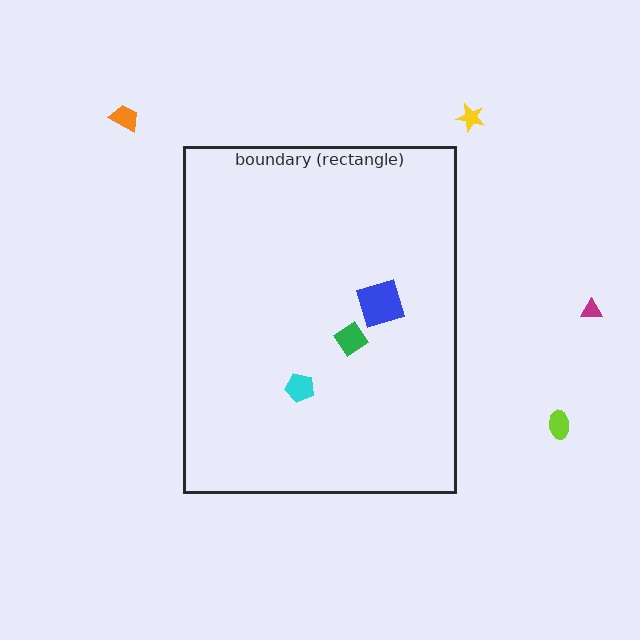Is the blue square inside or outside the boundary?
Inside.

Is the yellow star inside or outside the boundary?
Outside.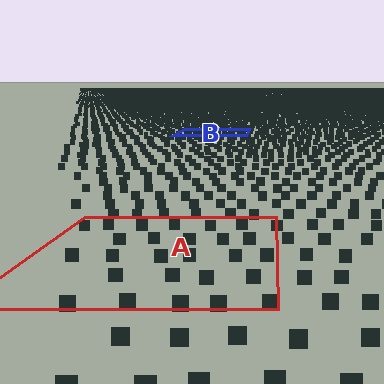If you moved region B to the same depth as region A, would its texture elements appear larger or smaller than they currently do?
They would appear larger. At a closer depth, the same texture elements are projected at a bigger on-screen size.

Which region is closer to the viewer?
Region A is closer. The texture elements there are larger and more spread out.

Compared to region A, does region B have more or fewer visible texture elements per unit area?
Region B has more texture elements per unit area — they are packed more densely because it is farther away.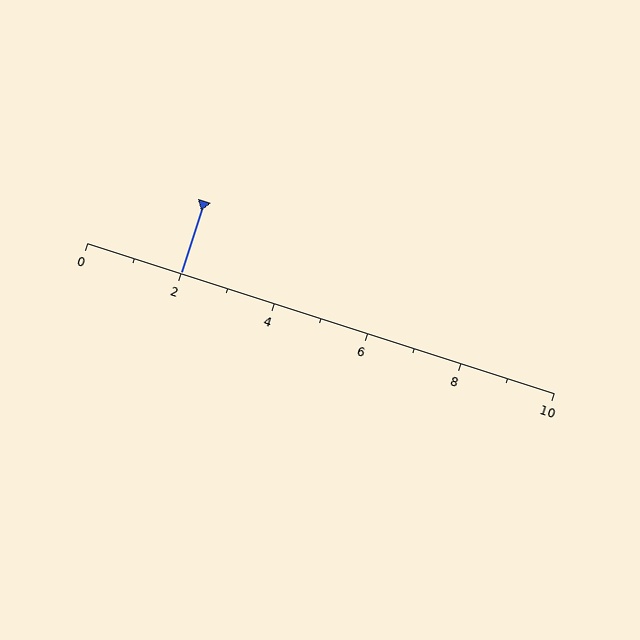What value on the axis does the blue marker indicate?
The marker indicates approximately 2.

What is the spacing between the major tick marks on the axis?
The major ticks are spaced 2 apart.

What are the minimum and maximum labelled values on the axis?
The axis runs from 0 to 10.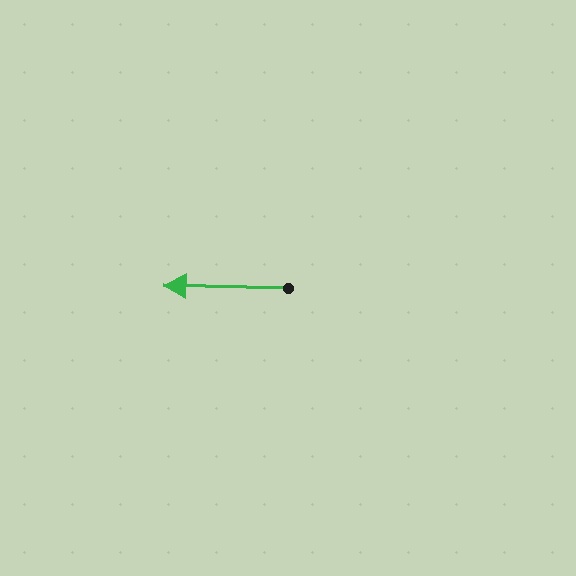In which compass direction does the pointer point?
West.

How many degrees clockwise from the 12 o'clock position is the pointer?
Approximately 271 degrees.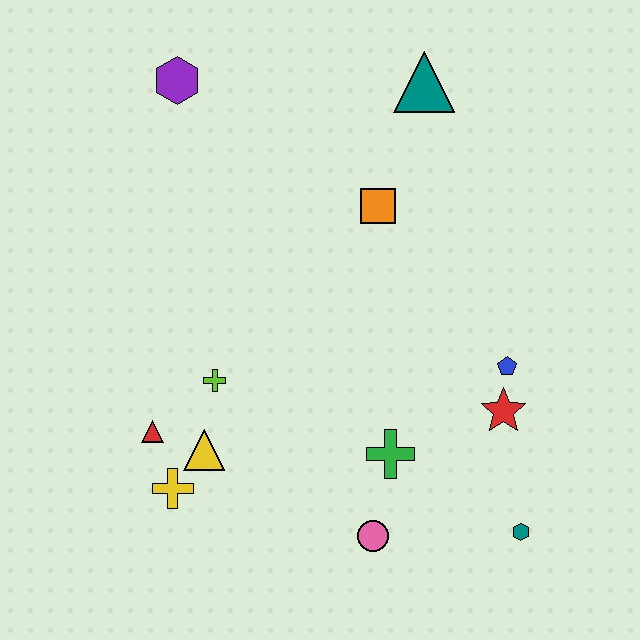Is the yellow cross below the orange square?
Yes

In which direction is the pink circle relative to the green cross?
The pink circle is below the green cross.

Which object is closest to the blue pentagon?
The red star is closest to the blue pentagon.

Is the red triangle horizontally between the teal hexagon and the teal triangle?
No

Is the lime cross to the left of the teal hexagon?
Yes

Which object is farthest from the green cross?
The purple hexagon is farthest from the green cross.